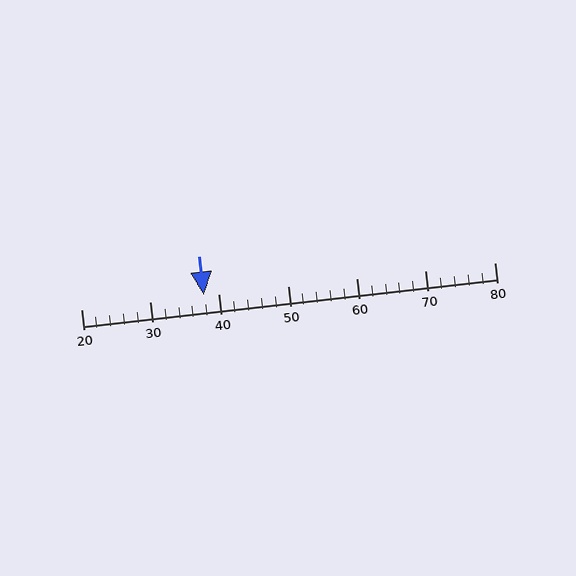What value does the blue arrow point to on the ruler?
The blue arrow points to approximately 38.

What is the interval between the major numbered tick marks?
The major tick marks are spaced 10 units apart.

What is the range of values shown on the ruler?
The ruler shows values from 20 to 80.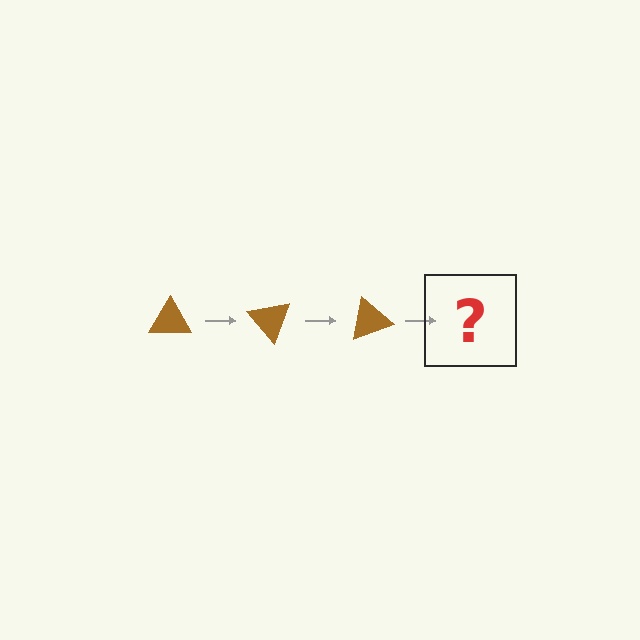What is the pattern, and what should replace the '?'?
The pattern is that the triangle rotates 50 degrees each step. The '?' should be a brown triangle rotated 150 degrees.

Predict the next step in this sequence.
The next step is a brown triangle rotated 150 degrees.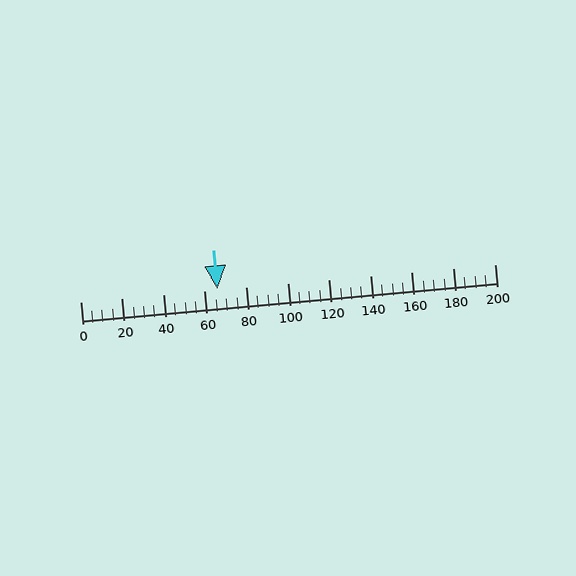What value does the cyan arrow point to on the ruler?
The cyan arrow points to approximately 66.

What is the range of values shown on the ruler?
The ruler shows values from 0 to 200.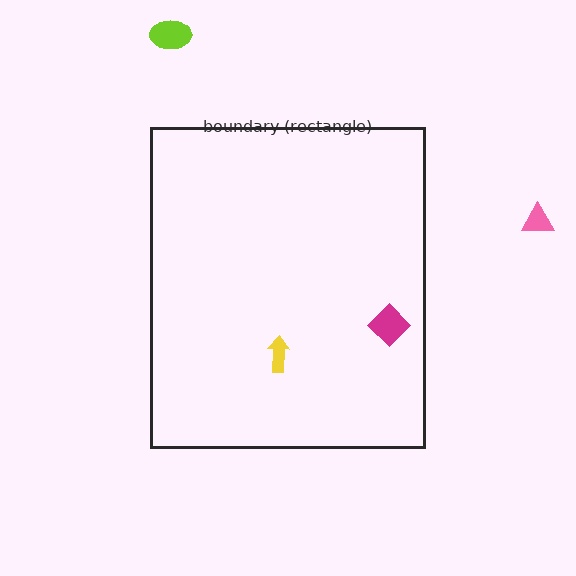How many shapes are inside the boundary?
2 inside, 2 outside.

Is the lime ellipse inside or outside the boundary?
Outside.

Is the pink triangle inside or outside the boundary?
Outside.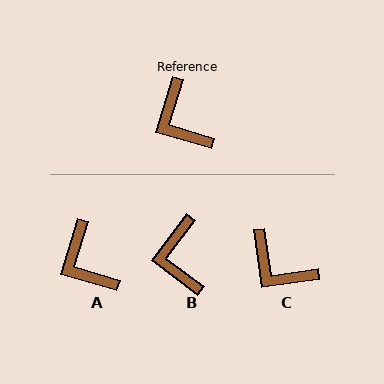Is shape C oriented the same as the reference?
No, it is off by about 25 degrees.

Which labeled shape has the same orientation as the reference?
A.